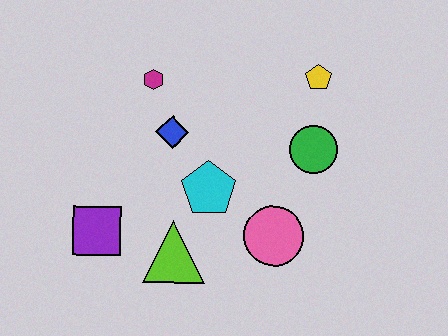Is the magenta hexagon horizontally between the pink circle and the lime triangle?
No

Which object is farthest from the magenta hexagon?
The pink circle is farthest from the magenta hexagon.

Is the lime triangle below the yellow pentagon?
Yes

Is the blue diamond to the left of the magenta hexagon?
No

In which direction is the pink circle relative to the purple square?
The pink circle is to the right of the purple square.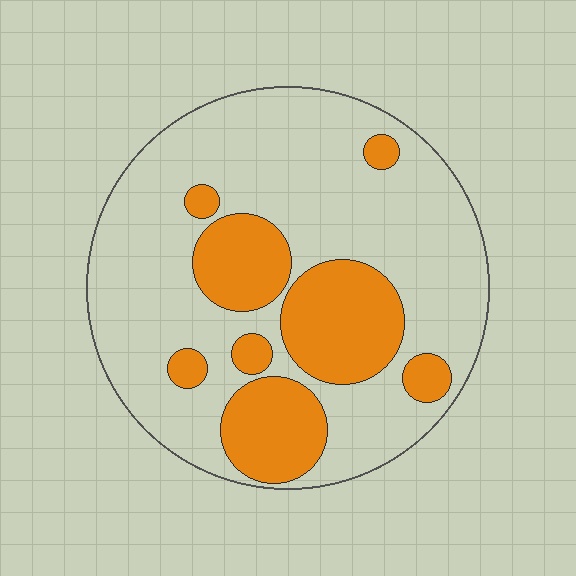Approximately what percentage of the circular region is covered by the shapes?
Approximately 30%.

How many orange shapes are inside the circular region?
8.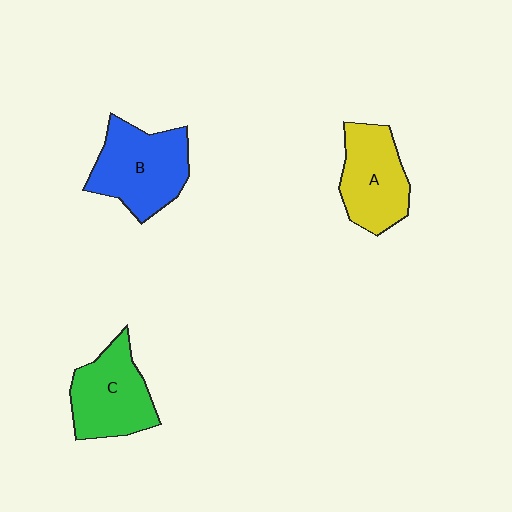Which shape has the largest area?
Shape B (blue).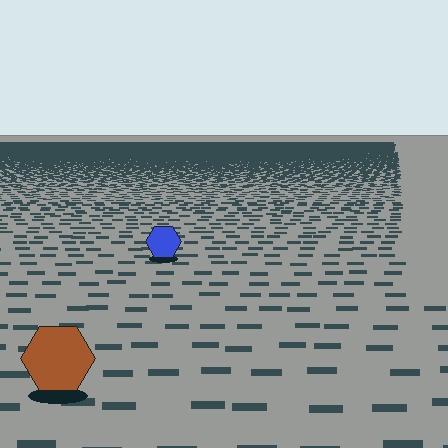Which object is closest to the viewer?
The brown hexagon is closest. The texture marks near it are larger and more spread out.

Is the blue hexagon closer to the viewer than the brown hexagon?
No. The brown hexagon is closer — you can tell from the texture gradient: the ground texture is coarser near it.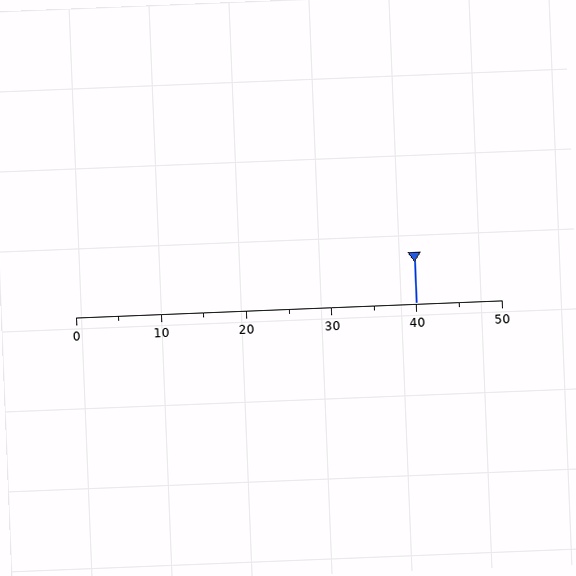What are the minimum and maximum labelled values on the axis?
The axis runs from 0 to 50.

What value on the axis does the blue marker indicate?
The marker indicates approximately 40.